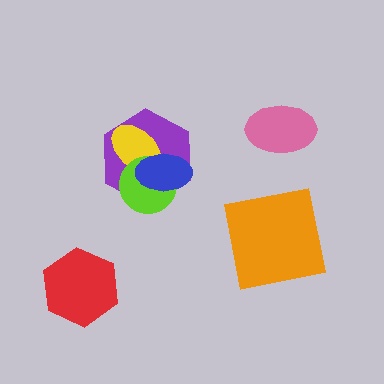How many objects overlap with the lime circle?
3 objects overlap with the lime circle.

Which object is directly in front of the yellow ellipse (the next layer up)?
The lime circle is directly in front of the yellow ellipse.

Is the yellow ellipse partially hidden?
Yes, it is partially covered by another shape.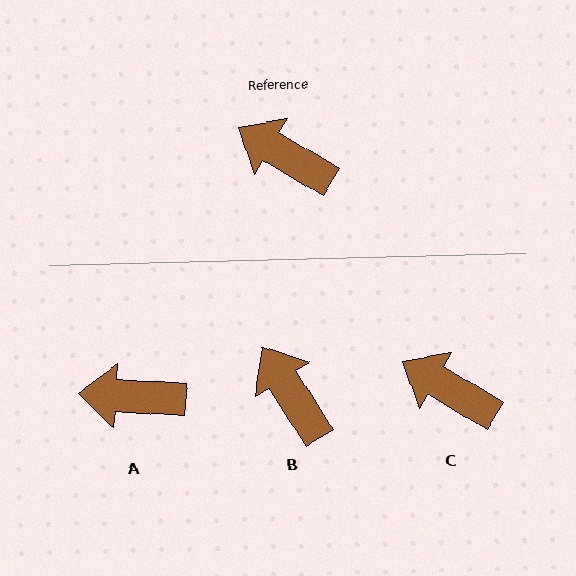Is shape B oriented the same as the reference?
No, it is off by about 27 degrees.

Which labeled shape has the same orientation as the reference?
C.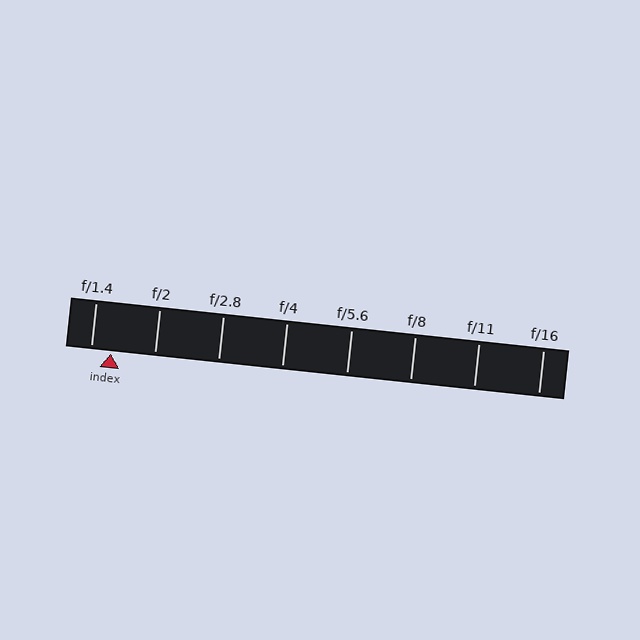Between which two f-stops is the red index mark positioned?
The index mark is between f/1.4 and f/2.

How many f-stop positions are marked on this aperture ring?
There are 8 f-stop positions marked.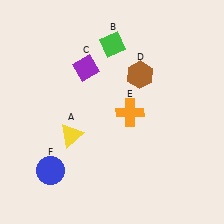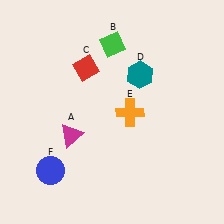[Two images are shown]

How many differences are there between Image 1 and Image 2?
There are 3 differences between the two images.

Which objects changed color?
A changed from yellow to magenta. C changed from purple to red. D changed from brown to teal.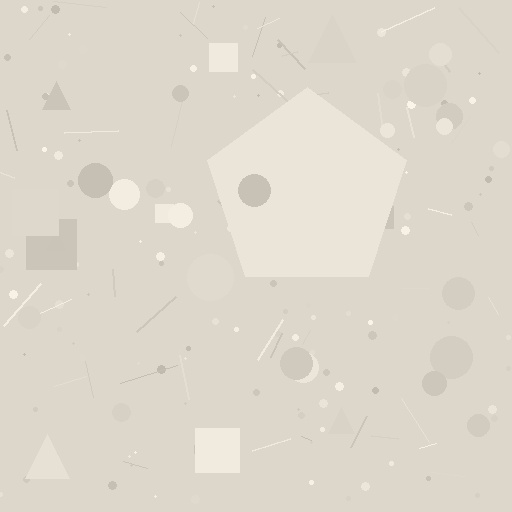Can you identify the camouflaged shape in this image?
The camouflaged shape is a pentagon.